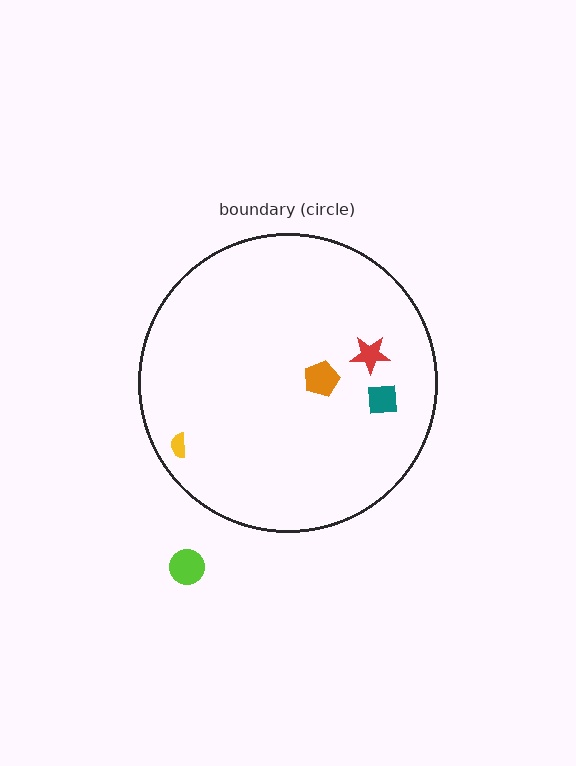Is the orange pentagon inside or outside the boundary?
Inside.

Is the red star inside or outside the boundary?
Inside.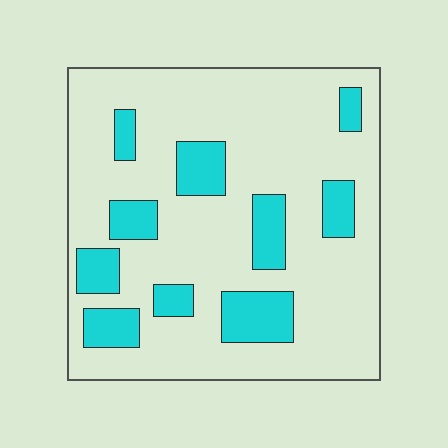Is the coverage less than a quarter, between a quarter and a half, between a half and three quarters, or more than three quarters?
Less than a quarter.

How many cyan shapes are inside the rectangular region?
10.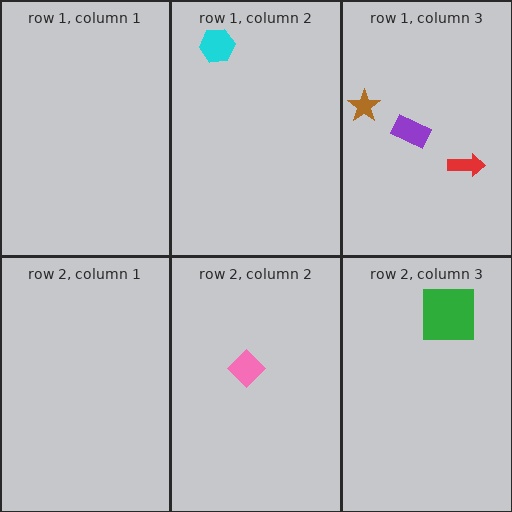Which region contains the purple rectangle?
The row 1, column 3 region.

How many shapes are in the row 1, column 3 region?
3.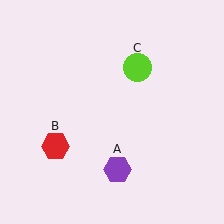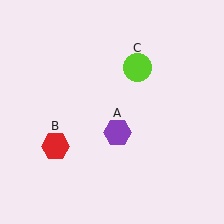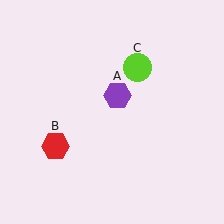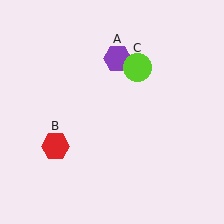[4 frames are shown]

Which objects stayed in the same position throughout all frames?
Red hexagon (object B) and lime circle (object C) remained stationary.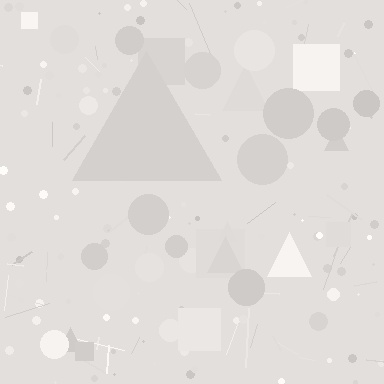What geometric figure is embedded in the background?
A triangle is embedded in the background.